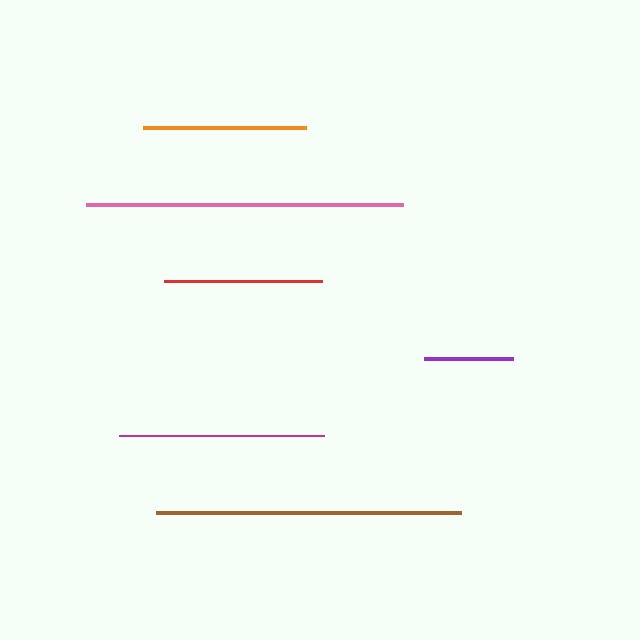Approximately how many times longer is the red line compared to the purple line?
The red line is approximately 1.8 times the length of the purple line.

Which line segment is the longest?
The pink line is the longest at approximately 317 pixels.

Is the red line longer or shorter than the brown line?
The brown line is longer than the red line.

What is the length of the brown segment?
The brown segment is approximately 305 pixels long.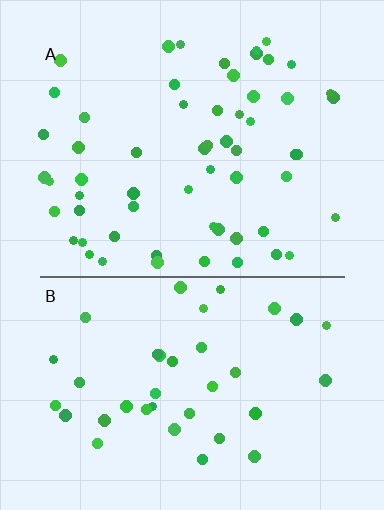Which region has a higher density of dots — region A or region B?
A (the top).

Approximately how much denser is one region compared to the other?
Approximately 1.6× — region A over region B.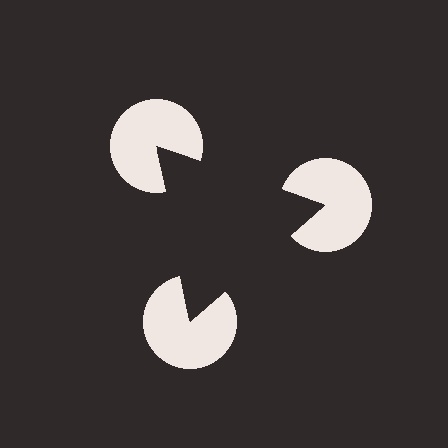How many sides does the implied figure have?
3 sides.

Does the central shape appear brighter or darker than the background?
It typically appears slightly darker than the background, even though no actual brightness change is drawn.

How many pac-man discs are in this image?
There are 3 — one at each vertex of the illusory triangle.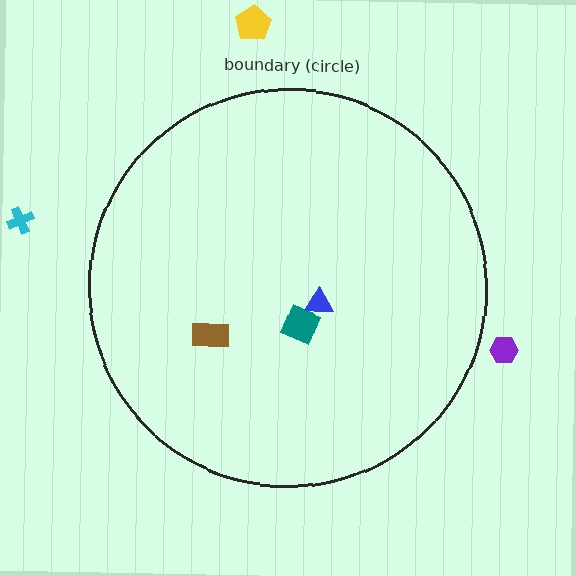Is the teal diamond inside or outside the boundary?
Inside.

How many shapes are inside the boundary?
3 inside, 3 outside.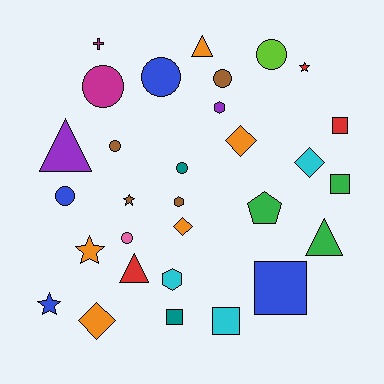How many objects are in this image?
There are 30 objects.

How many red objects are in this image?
There are 3 red objects.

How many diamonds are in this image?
There are 4 diamonds.